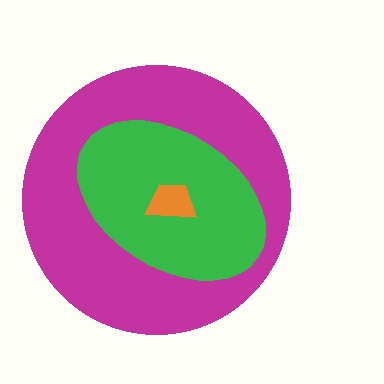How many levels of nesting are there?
3.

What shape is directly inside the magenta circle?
The green ellipse.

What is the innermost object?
The orange trapezoid.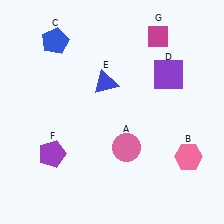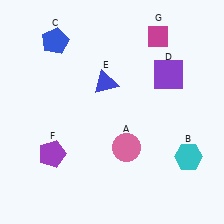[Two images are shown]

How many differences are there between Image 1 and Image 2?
There is 1 difference between the two images.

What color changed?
The hexagon (B) changed from pink in Image 1 to cyan in Image 2.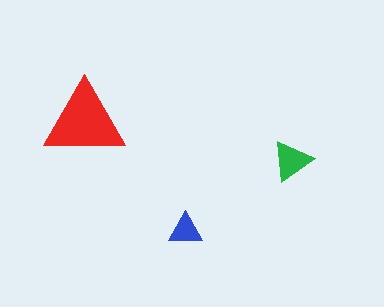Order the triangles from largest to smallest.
the red one, the green one, the blue one.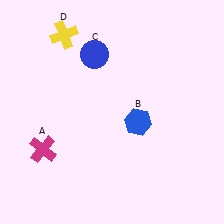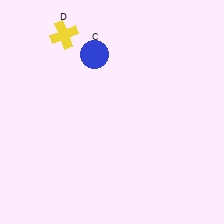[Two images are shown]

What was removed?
The blue hexagon (B), the magenta cross (A) were removed in Image 2.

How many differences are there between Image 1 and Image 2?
There are 2 differences between the two images.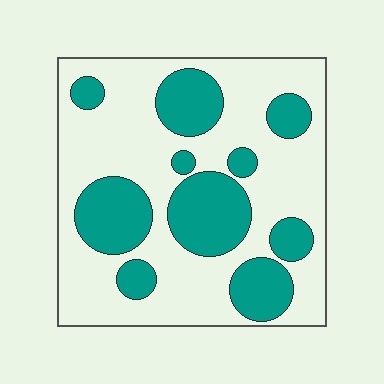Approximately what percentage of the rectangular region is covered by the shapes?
Approximately 35%.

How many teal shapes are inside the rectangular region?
10.